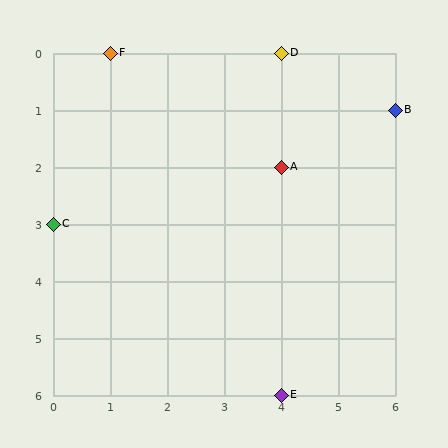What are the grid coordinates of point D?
Point D is at grid coordinates (4, 0).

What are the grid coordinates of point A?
Point A is at grid coordinates (4, 2).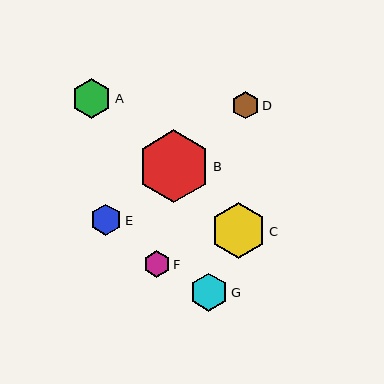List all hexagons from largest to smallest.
From largest to smallest: B, C, A, G, E, D, F.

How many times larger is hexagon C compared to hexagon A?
Hexagon C is approximately 1.4 times the size of hexagon A.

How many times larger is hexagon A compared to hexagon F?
Hexagon A is approximately 1.5 times the size of hexagon F.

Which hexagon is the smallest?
Hexagon F is the smallest with a size of approximately 26 pixels.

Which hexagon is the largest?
Hexagon B is the largest with a size of approximately 73 pixels.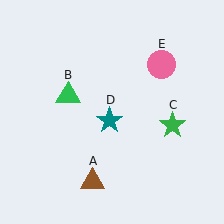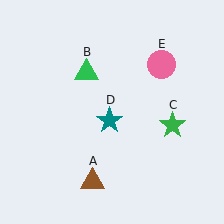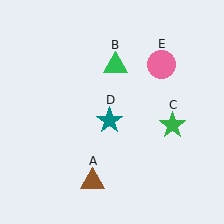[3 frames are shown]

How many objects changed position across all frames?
1 object changed position: green triangle (object B).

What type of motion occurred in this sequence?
The green triangle (object B) rotated clockwise around the center of the scene.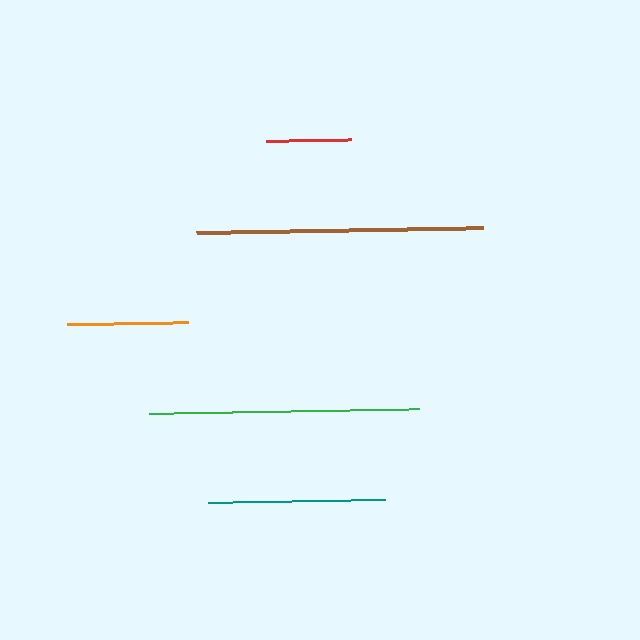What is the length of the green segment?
The green segment is approximately 270 pixels long.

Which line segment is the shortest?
The red line is the shortest at approximately 85 pixels.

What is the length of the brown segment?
The brown segment is approximately 287 pixels long.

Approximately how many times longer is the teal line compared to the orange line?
The teal line is approximately 1.5 times the length of the orange line.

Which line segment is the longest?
The brown line is the longest at approximately 287 pixels.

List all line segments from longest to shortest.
From longest to shortest: brown, green, teal, orange, red.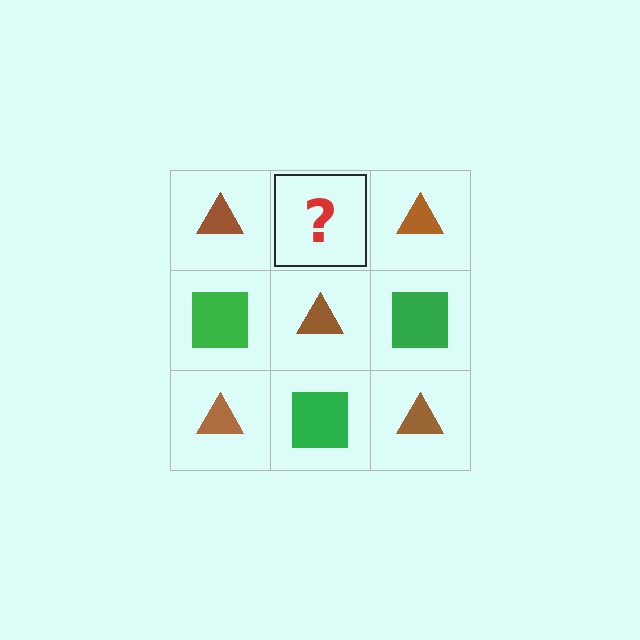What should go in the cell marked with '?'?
The missing cell should contain a green square.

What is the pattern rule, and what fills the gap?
The rule is that it alternates brown triangle and green square in a checkerboard pattern. The gap should be filled with a green square.